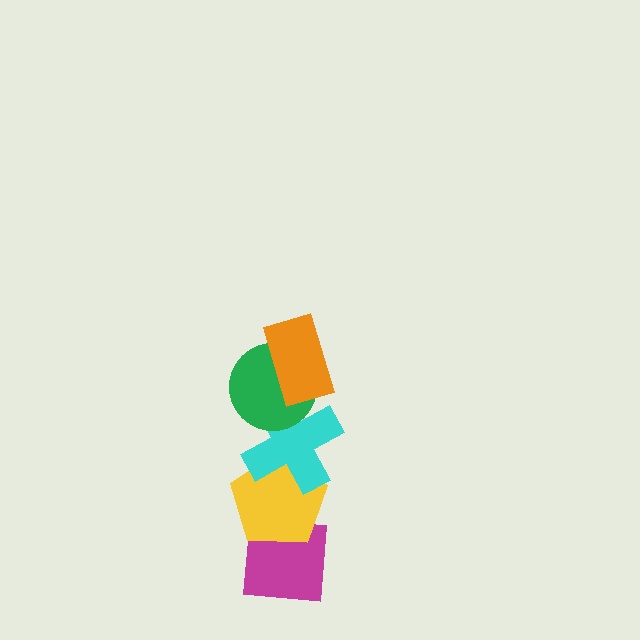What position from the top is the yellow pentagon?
The yellow pentagon is 4th from the top.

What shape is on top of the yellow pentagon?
The cyan cross is on top of the yellow pentagon.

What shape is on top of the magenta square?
The yellow pentagon is on top of the magenta square.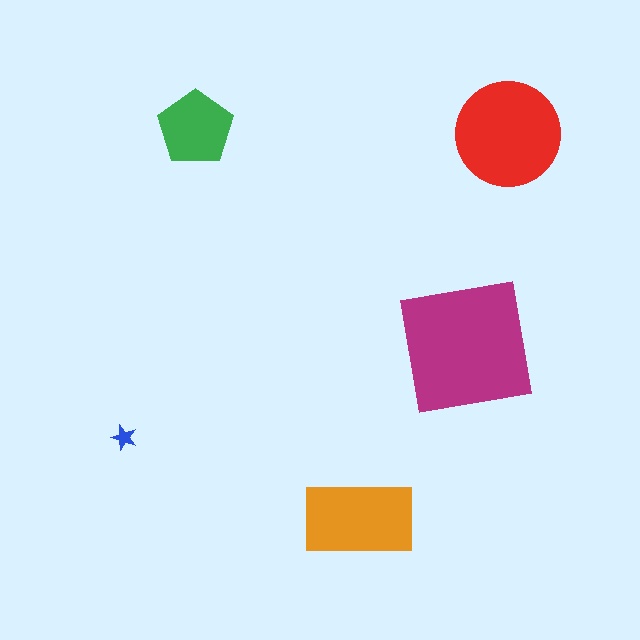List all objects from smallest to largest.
The blue star, the green pentagon, the orange rectangle, the red circle, the magenta square.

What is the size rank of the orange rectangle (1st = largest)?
3rd.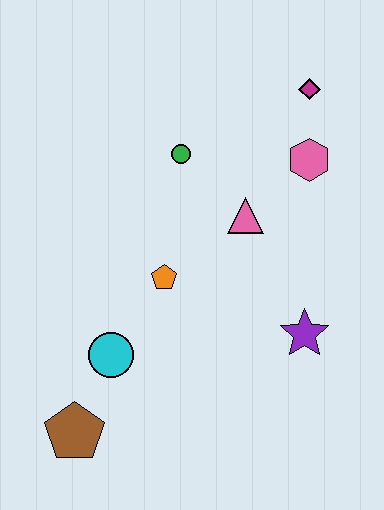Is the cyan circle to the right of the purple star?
No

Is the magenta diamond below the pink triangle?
No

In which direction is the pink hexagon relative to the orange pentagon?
The pink hexagon is to the right of the orange pentagon.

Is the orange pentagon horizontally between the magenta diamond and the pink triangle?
No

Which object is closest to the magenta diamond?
The pink hexagon is closest to the magenta diamond.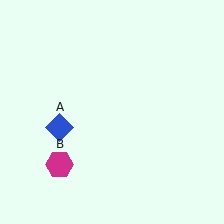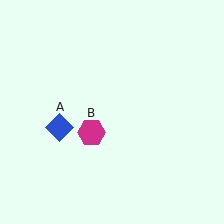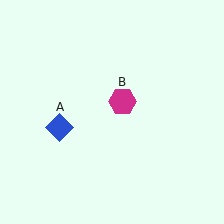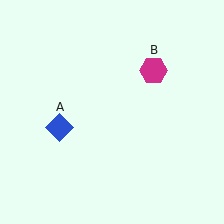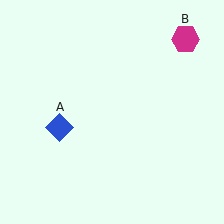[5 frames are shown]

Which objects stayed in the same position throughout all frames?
Blue diamond (object A) remained stationary.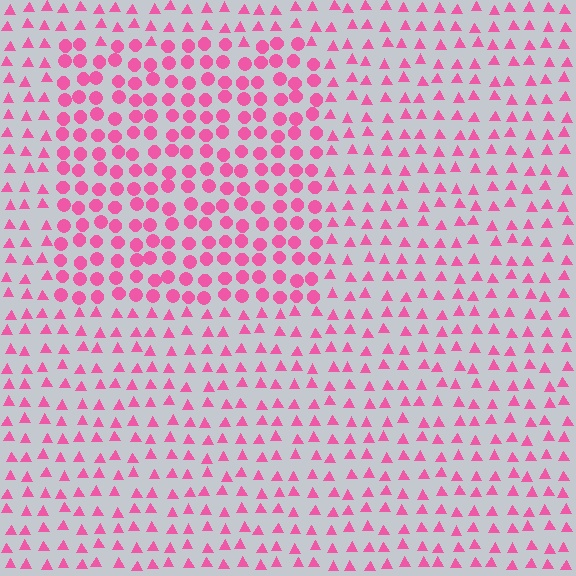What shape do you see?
I see a rectangle.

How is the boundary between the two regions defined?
The boundary is defined by a change in element shape: circles inside vs. triangles outside. All elements share the same color and spacing.